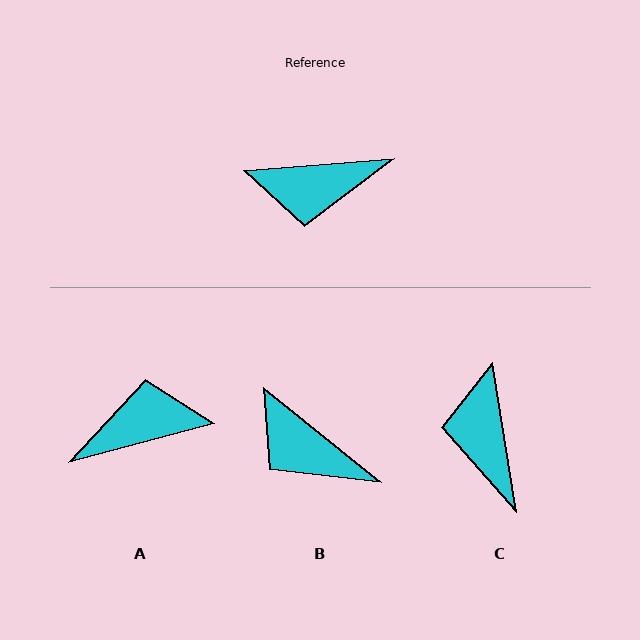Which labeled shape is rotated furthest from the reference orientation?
A, about 169 degrees away.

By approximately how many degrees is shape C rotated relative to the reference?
Approximately 85 degrees clockwise.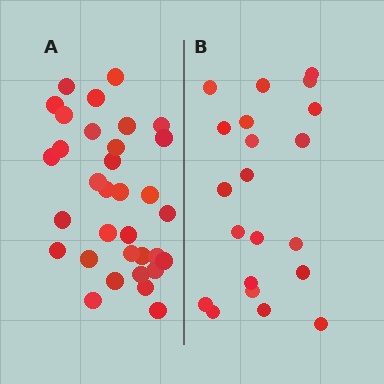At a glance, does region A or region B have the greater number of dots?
Region A (the left region) has more dots.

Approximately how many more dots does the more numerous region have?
Region A has roughly 12 or so more dots than region B.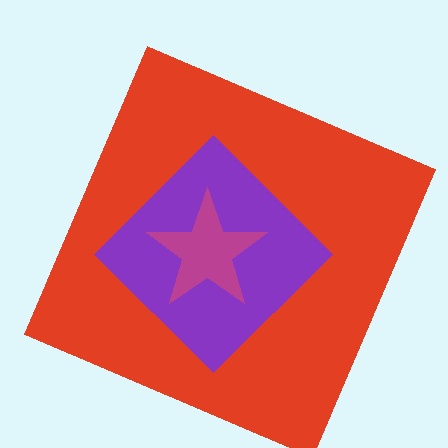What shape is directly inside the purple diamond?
The magenta star.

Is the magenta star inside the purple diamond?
Yes.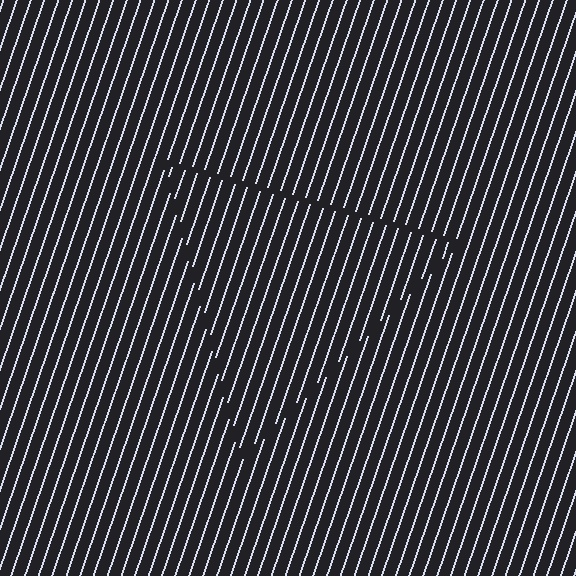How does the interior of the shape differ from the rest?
The interior of the shape contains the same grating, shifted by half a period — the contour is defined by the phase discontinuity where line-ends from the inner and outer gratings abut.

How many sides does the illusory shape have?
3 sides — the line-ends trace a triangle.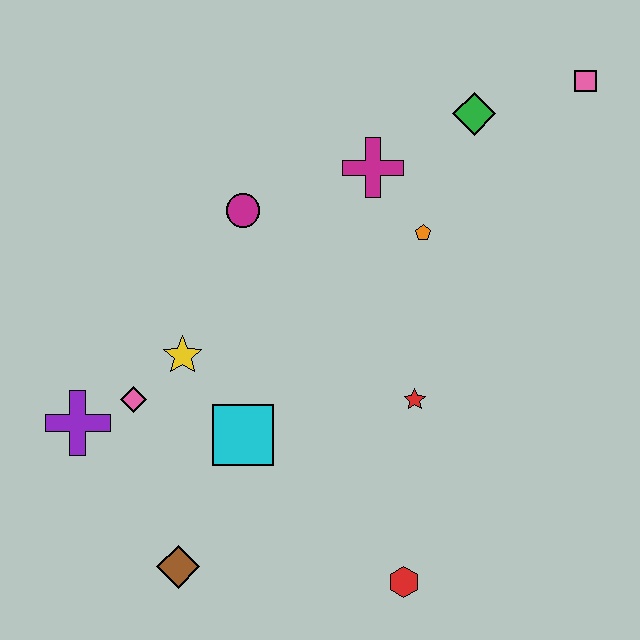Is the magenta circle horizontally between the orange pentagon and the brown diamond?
Yes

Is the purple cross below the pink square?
Yes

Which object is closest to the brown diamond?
The cyan square is closest to the brown diamond.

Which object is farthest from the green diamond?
The brown diamond is farthest from the green diamond.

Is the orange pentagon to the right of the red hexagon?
Yes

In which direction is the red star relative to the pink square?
The red star is below the pink square.